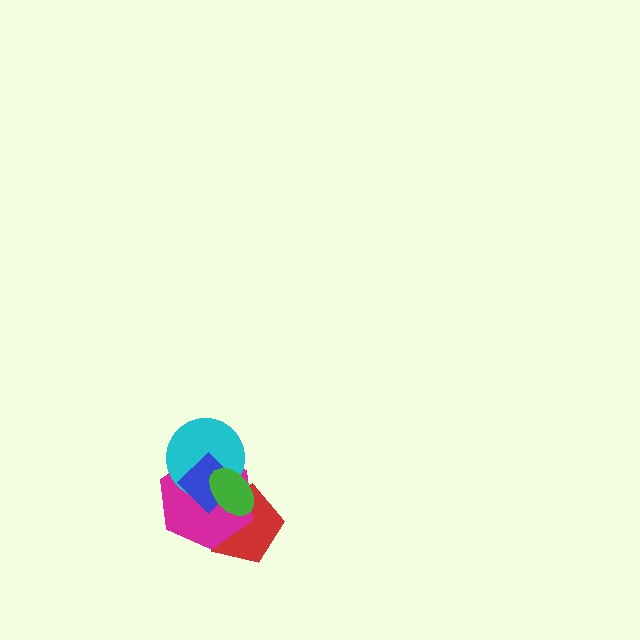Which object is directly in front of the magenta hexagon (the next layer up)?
The cyan circle is directly in front of the magenta hexagon.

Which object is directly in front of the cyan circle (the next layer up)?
The blue diamond is directly in front of the cyan circle.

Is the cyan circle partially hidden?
Yes, it is partially covered by another shape.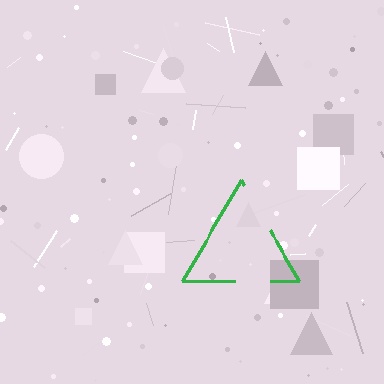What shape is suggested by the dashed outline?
The dashed outline suggests a triangle.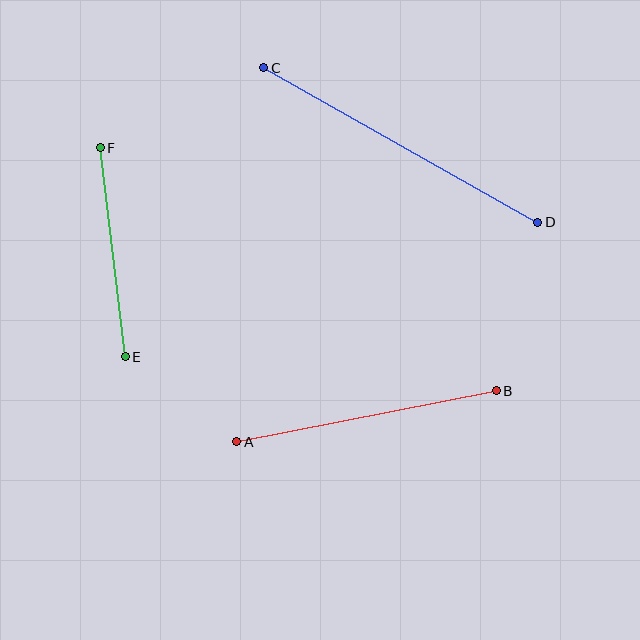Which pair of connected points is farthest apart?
Points C and D are farthest apart.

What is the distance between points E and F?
The distance is approximately 211 pixels.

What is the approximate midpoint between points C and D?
The midpoint is at approximately (401, 145) pixels.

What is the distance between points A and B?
The distance is approximately 264 pixels.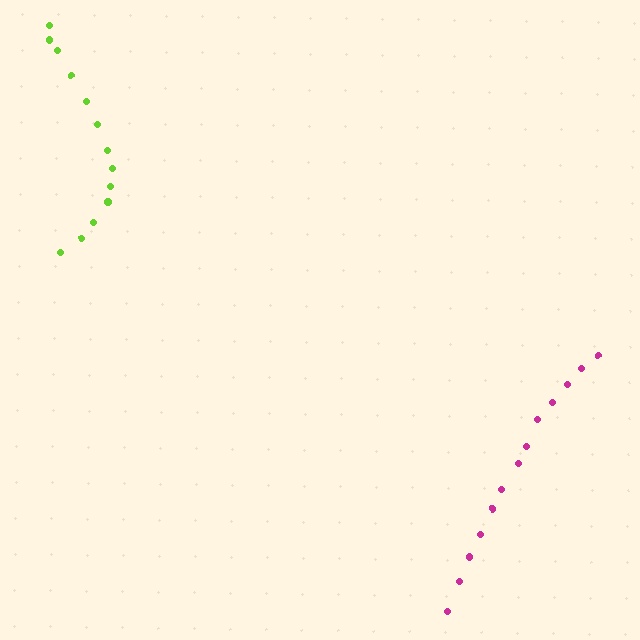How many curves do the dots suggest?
There are 2 distinct paths.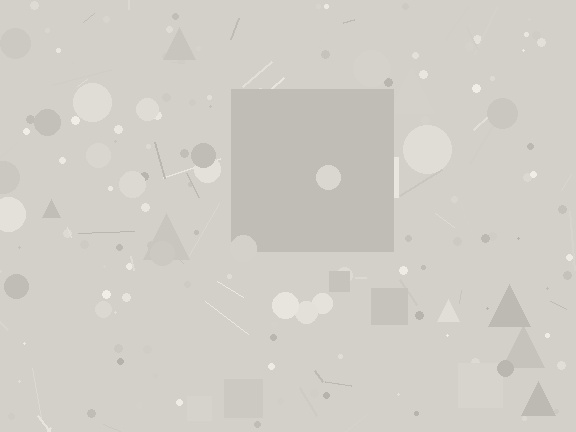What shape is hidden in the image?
A square is hidden in the image.